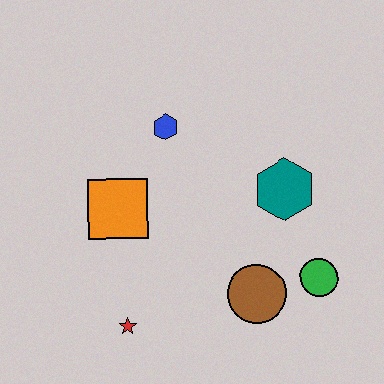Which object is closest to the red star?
The orange square is closest to the red star.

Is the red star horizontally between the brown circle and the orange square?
Yes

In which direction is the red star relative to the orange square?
The red star is below the orange square.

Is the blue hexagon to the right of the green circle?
No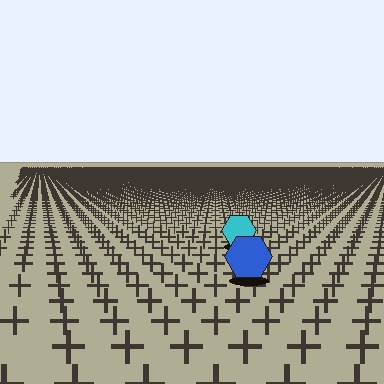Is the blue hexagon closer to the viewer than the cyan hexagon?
Yes. The blue hexagon is closer — you can tell from the texture gradient: the ground texture is coarser near it.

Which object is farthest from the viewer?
The cyan hexagon is farthest from the viewer. It appears smaller and the ground texture around it is denser.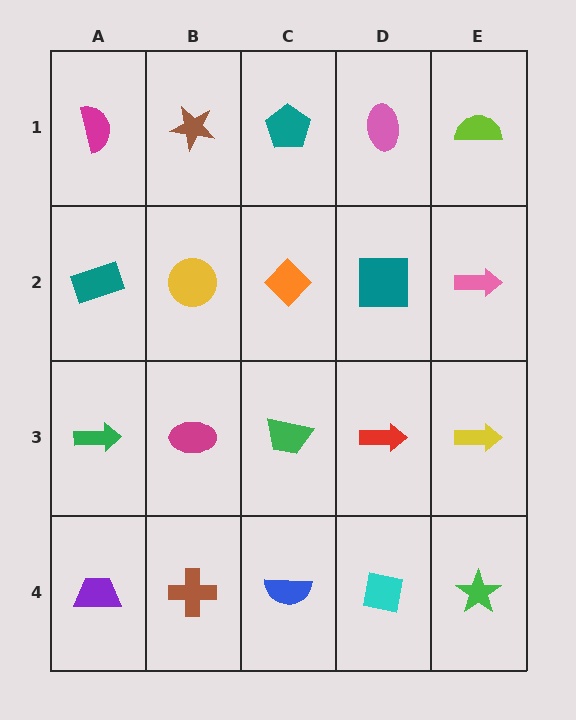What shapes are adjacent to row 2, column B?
A brown star (row 1, column B), a magenta ellipse (row 3, column B), a teal rectangle (row 2, column A), an orange diamond (row 2, column C).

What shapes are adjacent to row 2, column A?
A magenta semicircle (row 1, column A), a green arrow (row 3, column A), a yellow circle (row 2, column B).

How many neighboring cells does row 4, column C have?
3.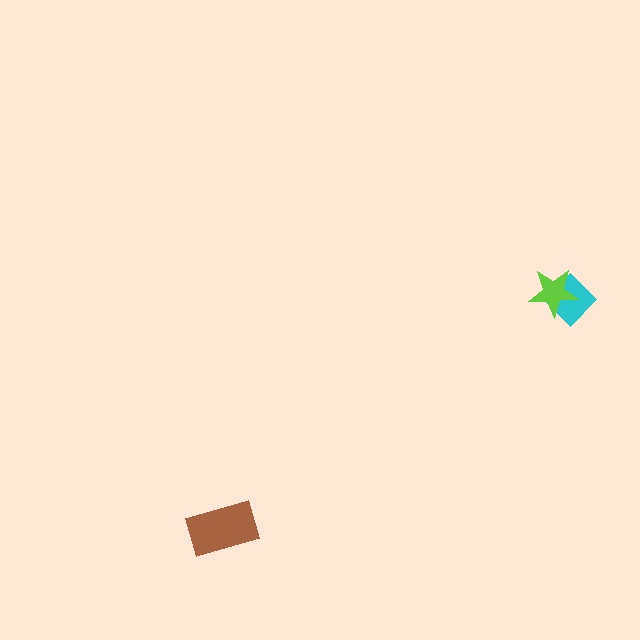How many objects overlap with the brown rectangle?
0 objects overlap with the brown rectangle.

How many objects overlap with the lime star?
1 object overlaps with the lime star.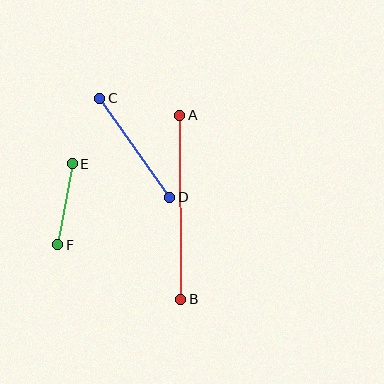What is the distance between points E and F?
The distance is approximately 82 pixels.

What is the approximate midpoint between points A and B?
The midpoint is at approximately (180, 207) pixels.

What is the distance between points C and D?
The distance is approximately 121 pixels.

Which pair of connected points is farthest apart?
Points A and B are farthest apart.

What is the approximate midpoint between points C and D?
The midpoint is at approximately (135, 148) pixels.